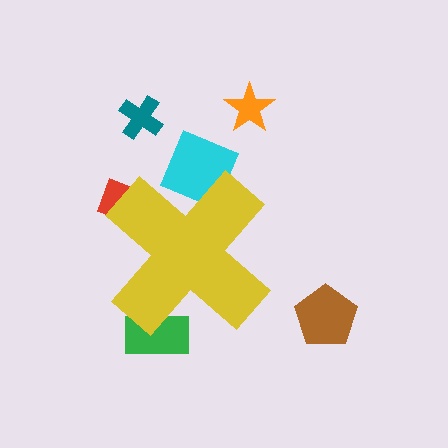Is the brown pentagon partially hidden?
No, the brown pentagon is fully visible.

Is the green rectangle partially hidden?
Yes, the green rectangle is partially hidden behind the yellow cross.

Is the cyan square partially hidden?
Yes, the cyan square is partially hidden behind the yellow cross.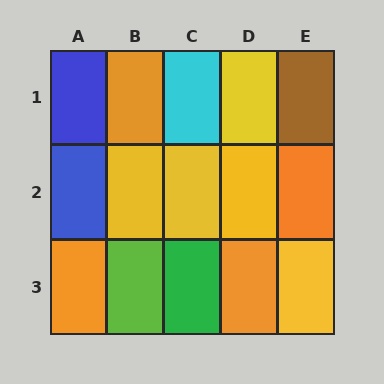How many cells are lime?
1 cell is lime.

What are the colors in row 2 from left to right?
Blue, yellow, yellow, yellow, orange.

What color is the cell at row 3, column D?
Orange.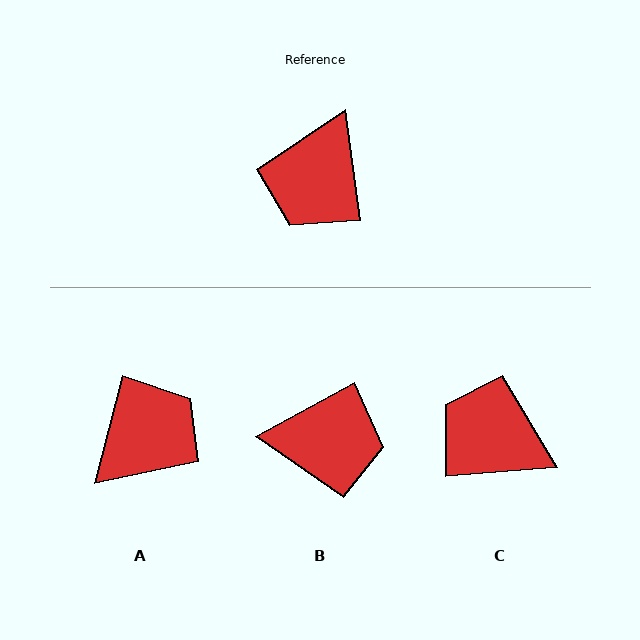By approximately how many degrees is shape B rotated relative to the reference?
Approximately 111 degrees counter-clockwise.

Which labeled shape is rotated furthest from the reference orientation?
A, about 158 degrees away.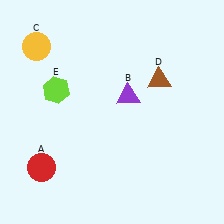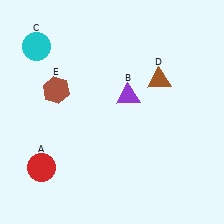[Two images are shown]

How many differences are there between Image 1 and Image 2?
There are 2 differences between the two images.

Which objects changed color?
C changed from yellow to cyan. E changed from lime to brown.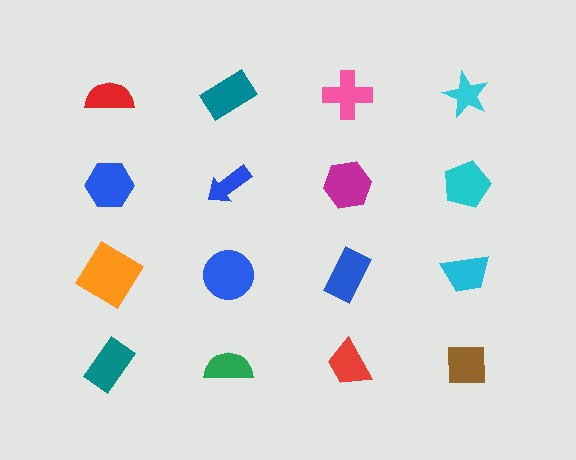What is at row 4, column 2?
A green semicircle.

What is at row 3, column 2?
A blue circle.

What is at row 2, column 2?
A blue arrow.